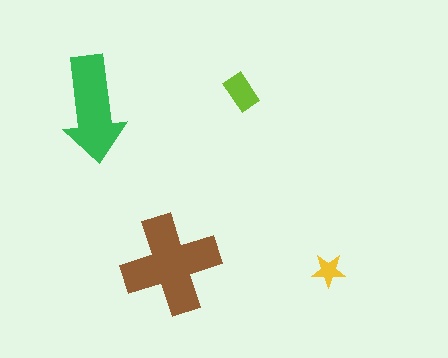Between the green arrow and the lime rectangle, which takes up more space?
The green arrow.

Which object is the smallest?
The yellow star.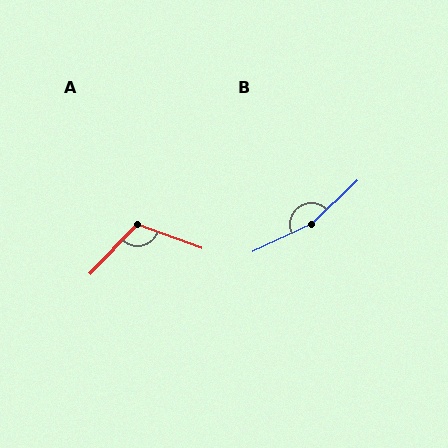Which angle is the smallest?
A, at approximately 114 degrees.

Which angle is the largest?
B, at approximately 161 degrees.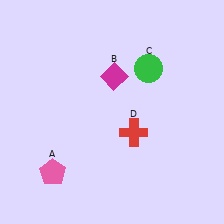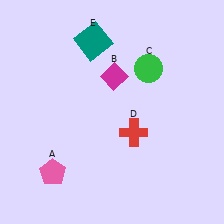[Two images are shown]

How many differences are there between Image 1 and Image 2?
There is 1 difference between the two images.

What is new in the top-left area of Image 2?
A teal square (E) was added in the top-left area of Image 2.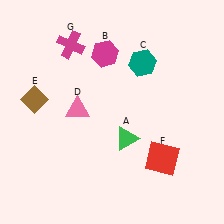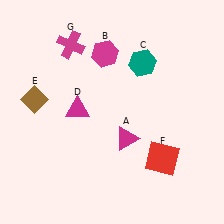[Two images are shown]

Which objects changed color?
A changed from green to magenta. D changed from pink to magenta.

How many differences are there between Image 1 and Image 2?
There are 2 differences between the two images.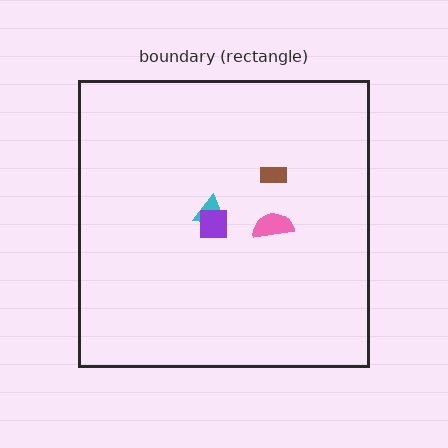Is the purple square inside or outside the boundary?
Inside.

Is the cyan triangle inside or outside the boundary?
Inside.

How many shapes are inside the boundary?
4 inside, 0 outside.